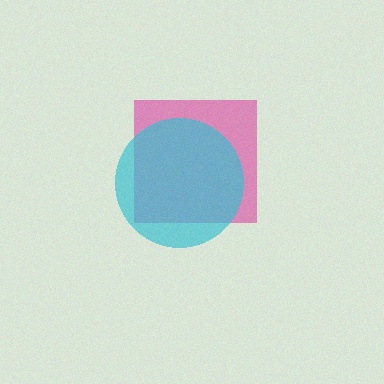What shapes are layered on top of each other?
The layered shapes are: a pink square, a cyan circle.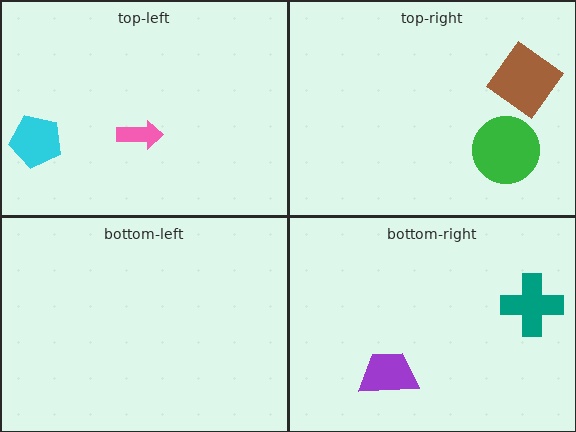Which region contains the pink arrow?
The top-left region.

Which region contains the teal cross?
The bottom-right region.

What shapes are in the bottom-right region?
The purple trapezoid, the teal cross.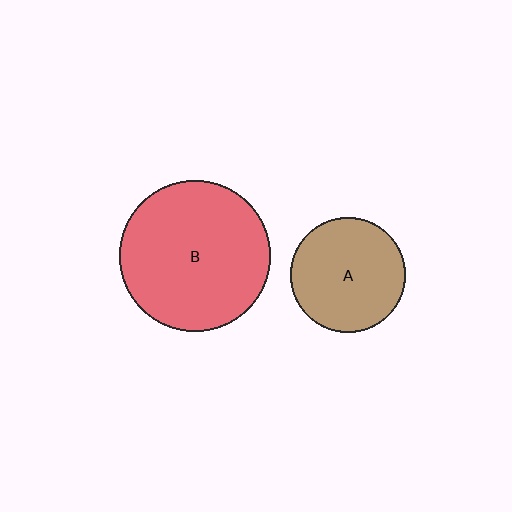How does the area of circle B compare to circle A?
Approximately 1.7 times.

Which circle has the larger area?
Circle B (red).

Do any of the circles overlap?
No, none of the circles overlap.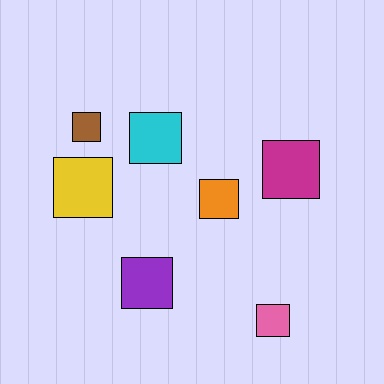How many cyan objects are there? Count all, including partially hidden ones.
There is 1 cyan object.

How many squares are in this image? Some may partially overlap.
There are 7 squares.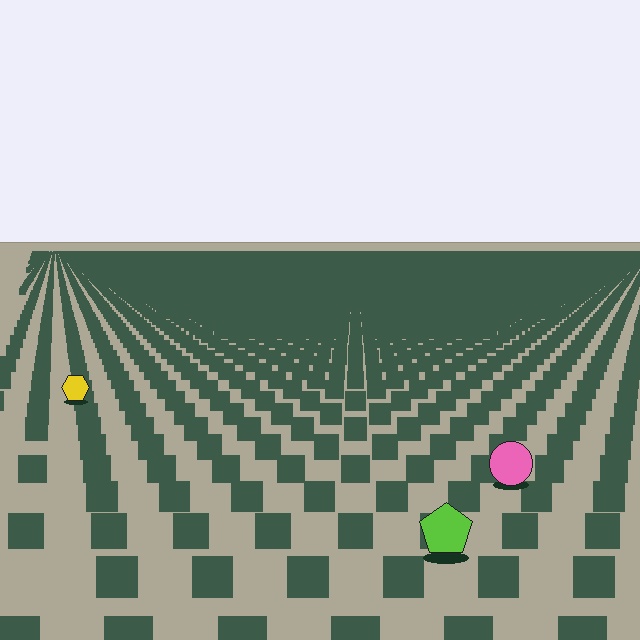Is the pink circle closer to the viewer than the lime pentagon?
No. The lime pentagon is closer — you can tell from the texture gradient: the ground texture is coarser near it.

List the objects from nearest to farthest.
From nearest to farthest: the lime pentagon, the pink circle, the yellow hexagon.